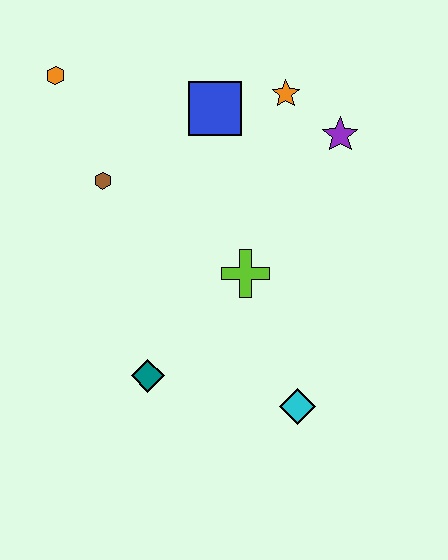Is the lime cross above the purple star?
No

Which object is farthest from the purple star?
The teal diamond is farthest from the purple star.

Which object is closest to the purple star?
The orange star is closest to the purple star.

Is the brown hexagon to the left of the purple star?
Yes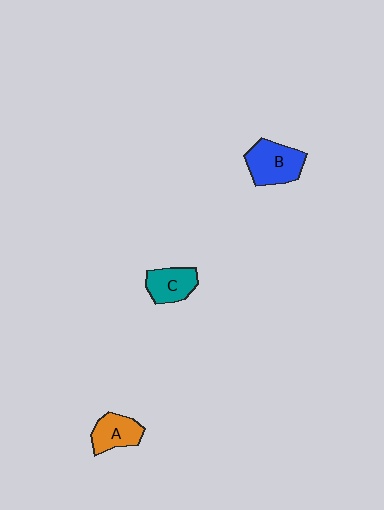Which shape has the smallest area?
Shape C (teal).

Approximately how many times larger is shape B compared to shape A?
Approximately 1.4 times.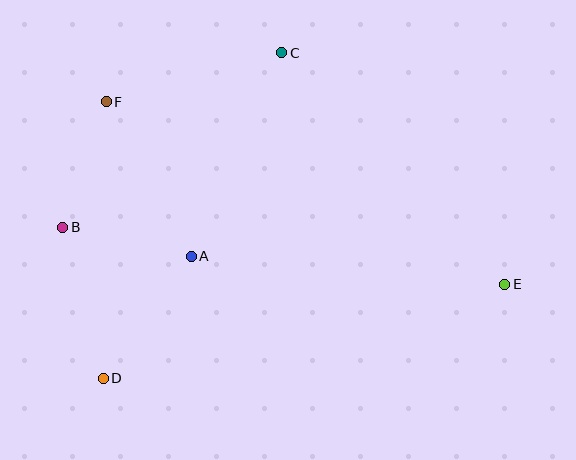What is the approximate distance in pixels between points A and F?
The distance between A and F is approximately 177 pixels.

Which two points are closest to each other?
Points A and B are closest to each other.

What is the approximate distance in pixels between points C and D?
The distance between C and D is approximately 371 pixels.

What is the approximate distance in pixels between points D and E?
The distance between D and E is approximately 412 pixels.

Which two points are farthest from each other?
Points B and E are farthest from each other.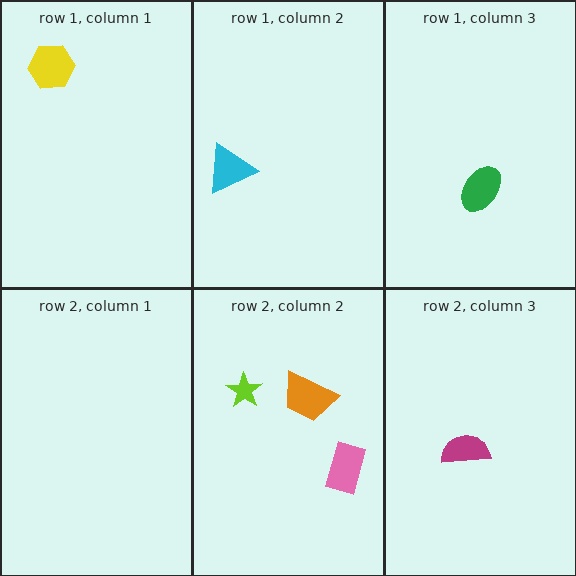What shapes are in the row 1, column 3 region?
The green ellipse.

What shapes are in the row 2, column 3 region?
The magenta semicircle.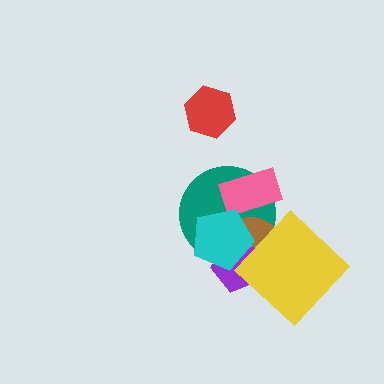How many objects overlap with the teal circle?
4 objects overlap with the teal circle.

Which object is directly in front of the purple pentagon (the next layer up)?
The cyan pentagon is directly in front of the purple pentagon.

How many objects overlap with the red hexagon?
0 objects overlap with the red hexagon.